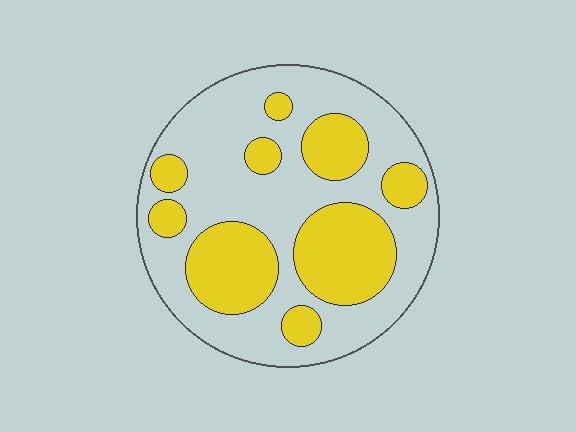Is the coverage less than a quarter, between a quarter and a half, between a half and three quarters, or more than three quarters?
Between a quarter and a half.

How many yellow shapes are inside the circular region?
9.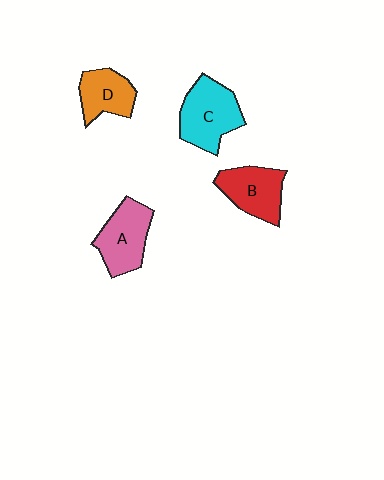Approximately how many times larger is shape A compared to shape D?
Approximately 1.3 times.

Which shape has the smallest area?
Shape D (orange).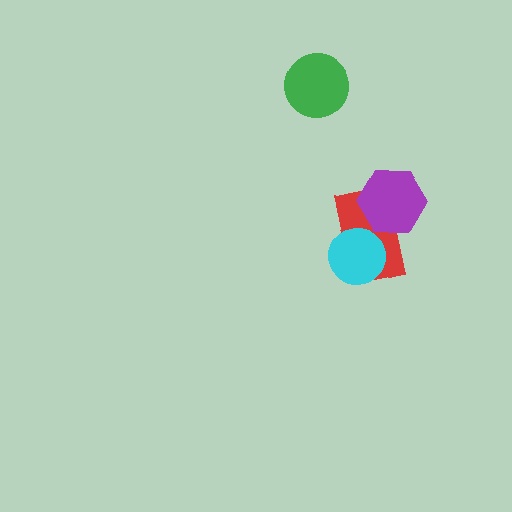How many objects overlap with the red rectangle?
2 objects overlap with the red rectangle.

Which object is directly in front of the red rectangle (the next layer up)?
The purple hexagon is directly in front of the red rectangle.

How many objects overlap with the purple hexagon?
1 object overlaps with the purple hexagon.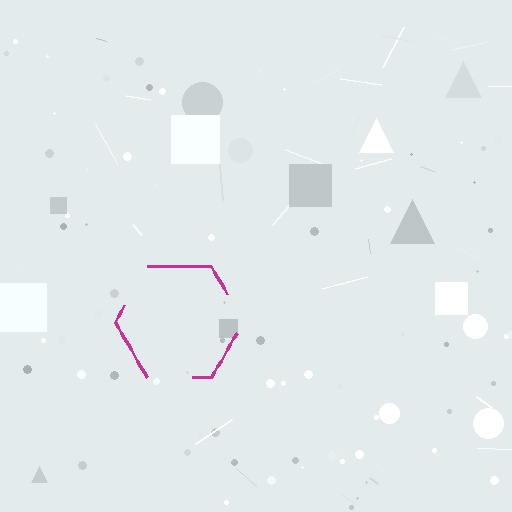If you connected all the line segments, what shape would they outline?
They would outline a hexagon.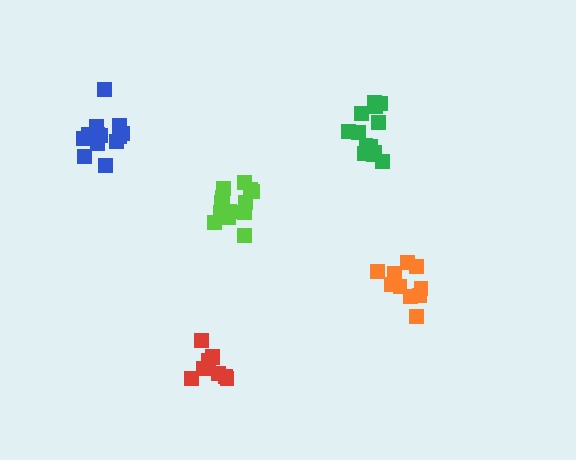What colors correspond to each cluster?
The clusters are colored: blue, orange, green, lime, red.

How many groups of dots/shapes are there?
There are 5 groups.